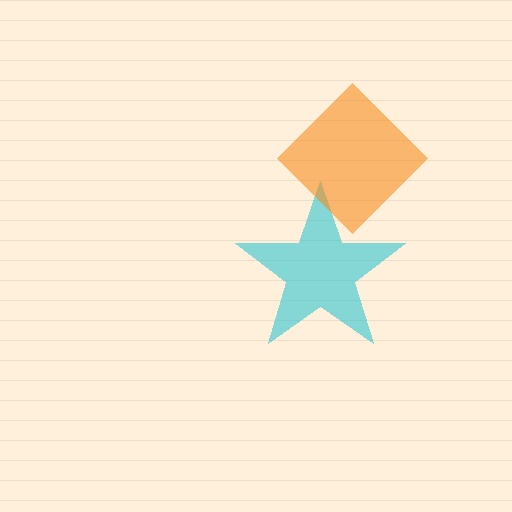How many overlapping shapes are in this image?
There are 2 overlapping shapes in the image.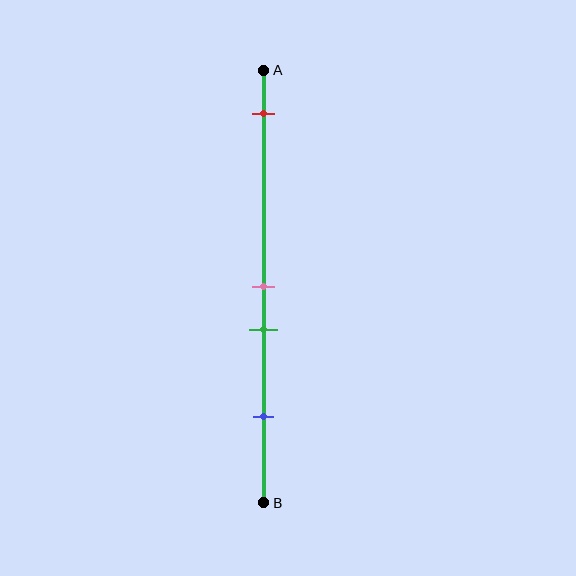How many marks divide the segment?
There are 4 marks dividing the segment.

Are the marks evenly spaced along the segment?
No, the marks are not evenly spaced.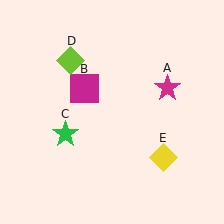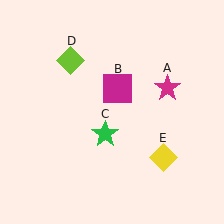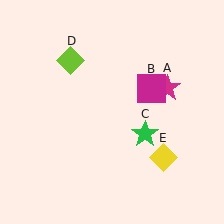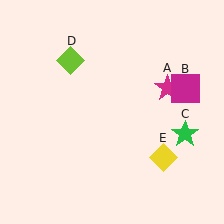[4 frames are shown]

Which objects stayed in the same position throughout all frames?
Magenta star (object A) and lime diamond (object D) and yellow diamond (object E) remained stationary.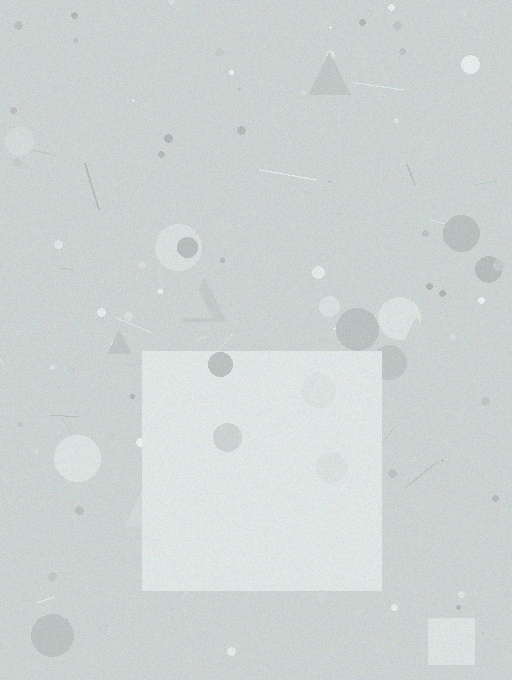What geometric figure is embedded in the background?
A square is embedded in the background.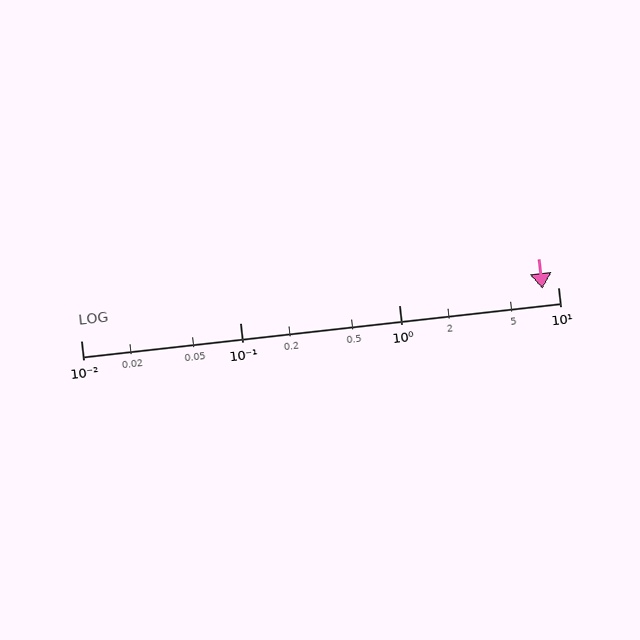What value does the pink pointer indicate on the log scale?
The pointer indicates approximately 8.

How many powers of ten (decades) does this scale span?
The scale spans 3 decades, from 0.01 to 10.